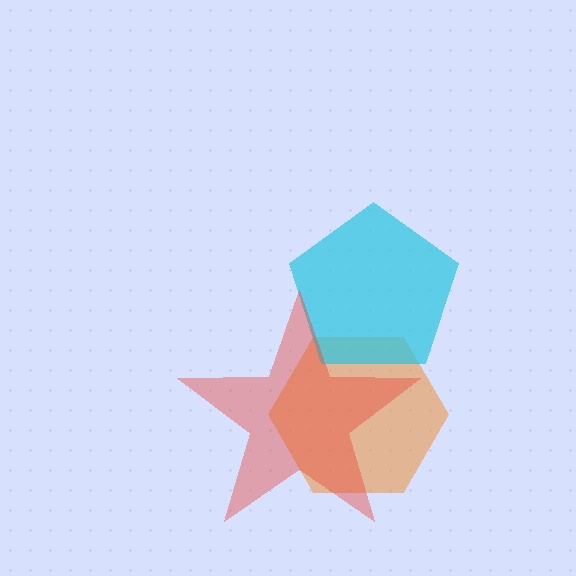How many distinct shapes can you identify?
There are 3 distinct shapes: an orange hexagon, a cyan pentagon, a red star.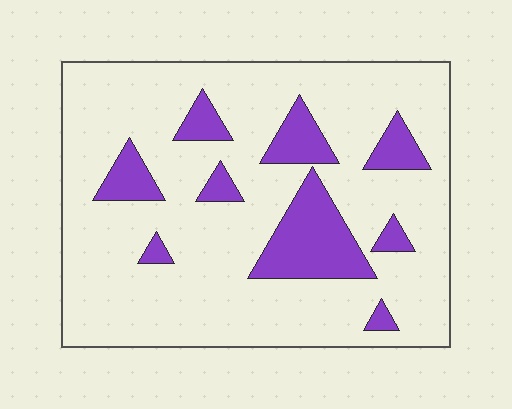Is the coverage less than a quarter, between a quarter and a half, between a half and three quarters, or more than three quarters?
Less than a quarter.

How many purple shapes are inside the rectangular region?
9.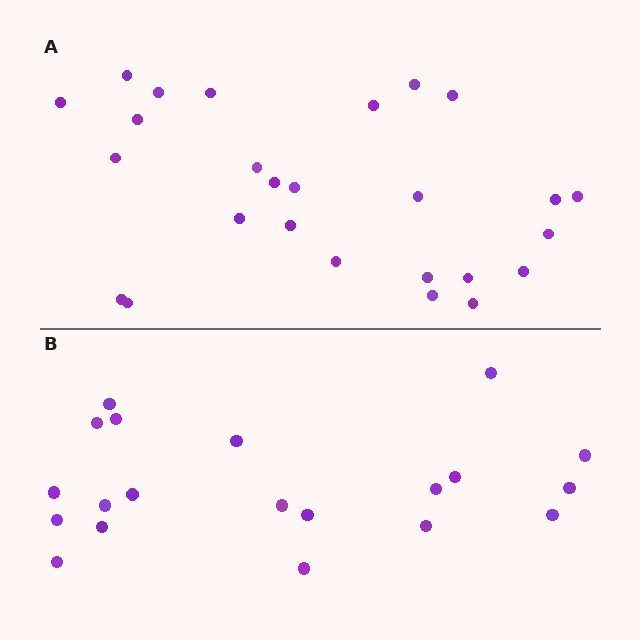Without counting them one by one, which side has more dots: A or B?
Region A (the top region) has more dots.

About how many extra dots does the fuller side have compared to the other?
Region A has about 6 more dots than region B.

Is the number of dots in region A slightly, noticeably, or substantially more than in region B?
Region A has noticeably more, but not dramatically so. The ratio is roughly 1.3 to 1.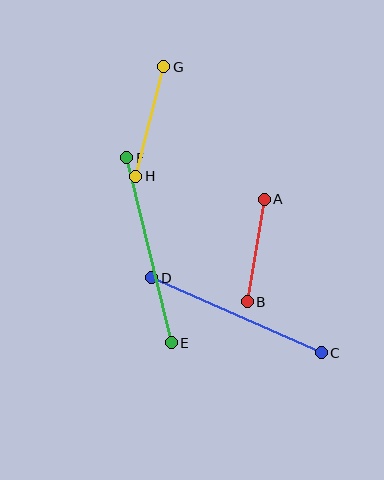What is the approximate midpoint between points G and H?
The midpoint is at approximately (150, 122) pixels.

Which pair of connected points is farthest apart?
Points E and F are farthest apart.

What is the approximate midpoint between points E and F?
The midpoint is at approximately (149, 250) pixels.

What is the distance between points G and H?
The distance is approximately 113 pixels.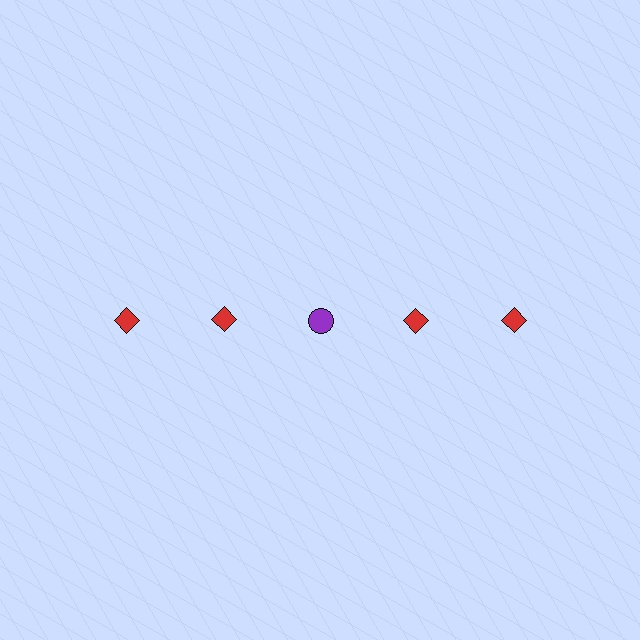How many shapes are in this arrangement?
There are 5 shapes arranged in a grid pattern.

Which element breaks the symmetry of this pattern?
The purple circle in the top row, center column breaks the symmetry. All other shapes are red diamonds.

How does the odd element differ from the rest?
It differs in both color (purple instead of red) and shape (circle instead of diamond).